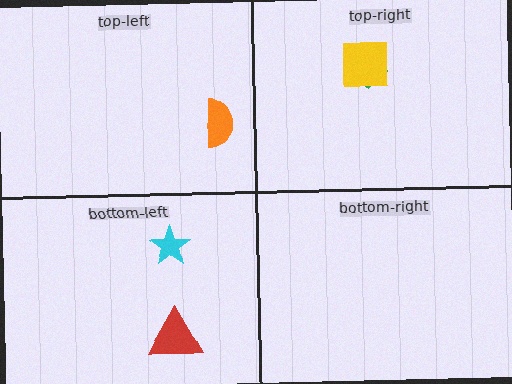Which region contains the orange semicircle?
The top-left region.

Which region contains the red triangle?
The bottom-left region.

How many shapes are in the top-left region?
1.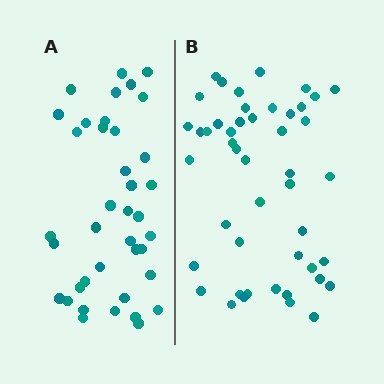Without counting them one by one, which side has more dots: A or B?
Region B (the right region) has more dots.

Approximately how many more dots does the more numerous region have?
Region B has roughly 8 or so more dots than region A.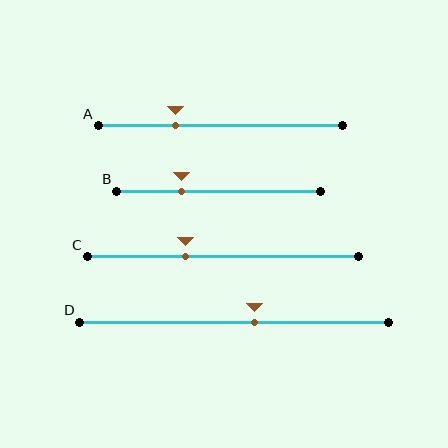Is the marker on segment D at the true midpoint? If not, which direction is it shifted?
No, the marker on segment D is shifted to the right by about 7% of the segment length.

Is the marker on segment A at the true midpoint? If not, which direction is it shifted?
No, the marker on segment A is shifted to the left by about 18% of the segment length.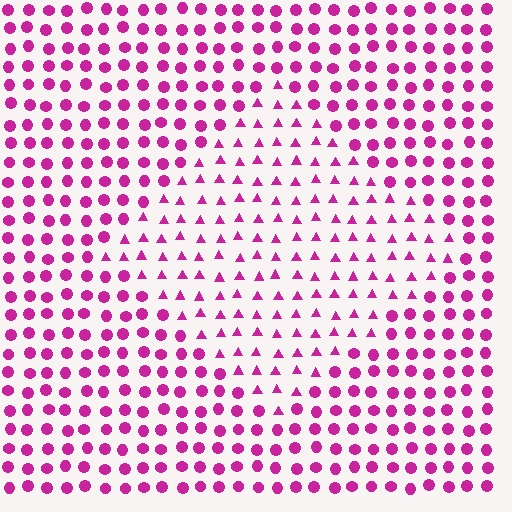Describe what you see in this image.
The image is filled with small magenta elements arranged in a uniform grid. A diamond-shaped region contains triangles, while the surrounding area contains circles. The boundary is defined purely by the change in element shape.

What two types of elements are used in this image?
The image uses triangles inside the diamond region and circles outside it.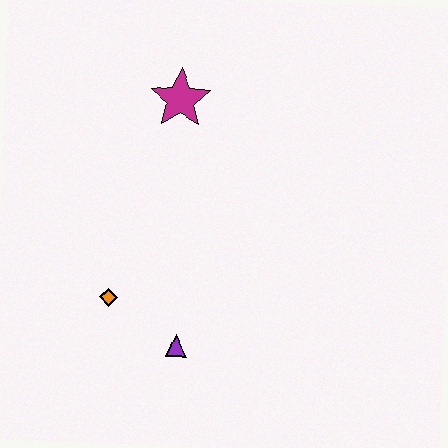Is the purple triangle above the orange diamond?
No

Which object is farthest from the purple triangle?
The magenta star is farthest from the purple triangle.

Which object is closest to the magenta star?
The orange diamond is closest to the magenta star.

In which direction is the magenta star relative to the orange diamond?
The magenta star is above the orange diamond.